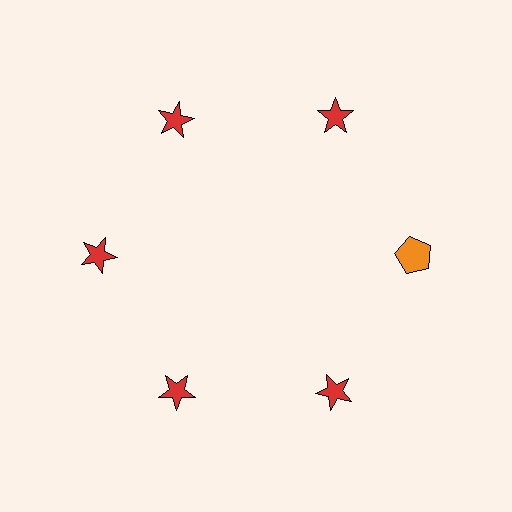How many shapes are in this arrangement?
There are 6 shapes arranged in a ring pattern.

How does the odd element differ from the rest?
It differs in both color (orange instead of red) and shape (pentagon instead of star).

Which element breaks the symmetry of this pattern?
The orange pentagon at roughly the 3 o'clock position breaks the symmetry. All other shapes are red stars.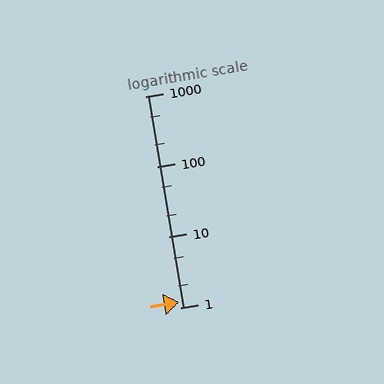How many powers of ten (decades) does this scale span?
The scale spans 3 decades, from 1 to 1000.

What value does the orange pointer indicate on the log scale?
The pointer indicates approximately 1.2.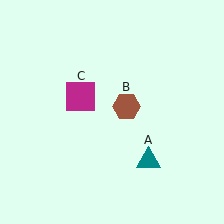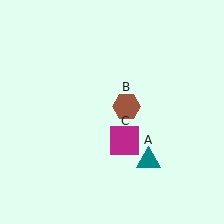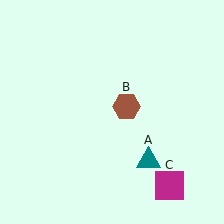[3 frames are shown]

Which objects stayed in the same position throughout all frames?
Teal triangle (object A) and brown hexagon (object B) remained stationary.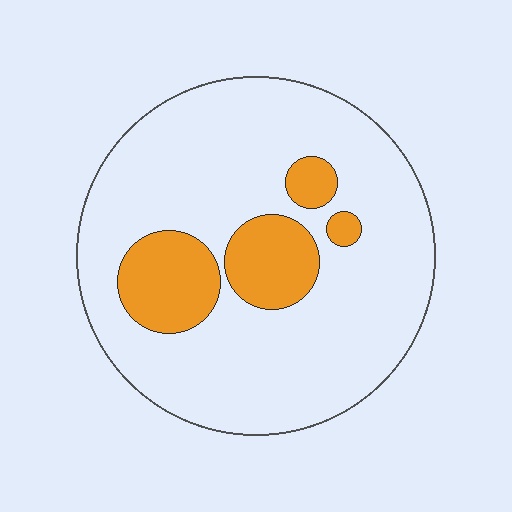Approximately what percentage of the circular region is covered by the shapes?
Approximately 20%.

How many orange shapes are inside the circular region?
4.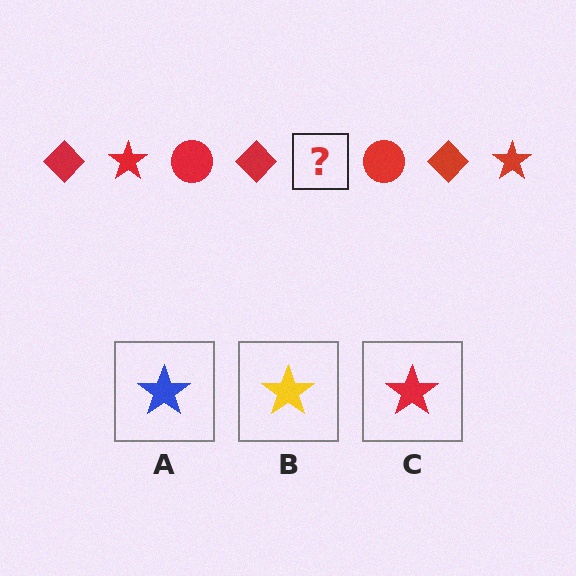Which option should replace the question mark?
Option C.